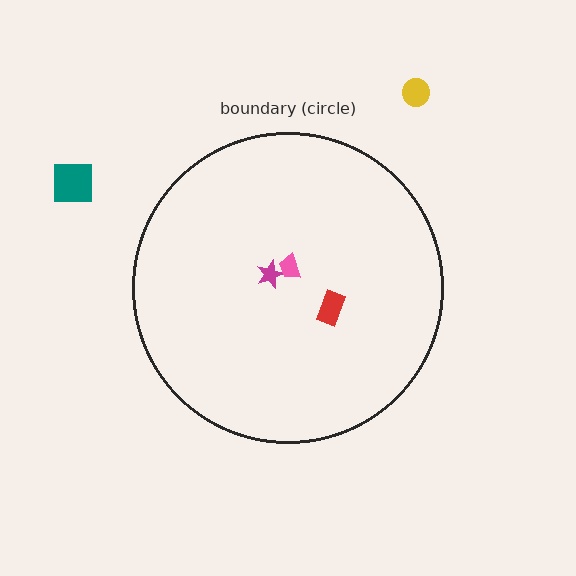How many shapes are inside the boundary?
3 inside, 2 outside.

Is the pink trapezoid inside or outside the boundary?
Inside.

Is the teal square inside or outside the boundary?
Outside.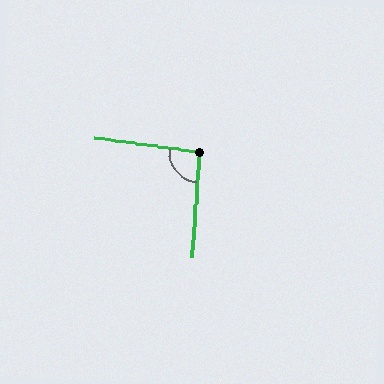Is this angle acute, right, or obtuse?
It is approximately a right angle.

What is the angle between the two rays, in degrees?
Approximately 94 degrees.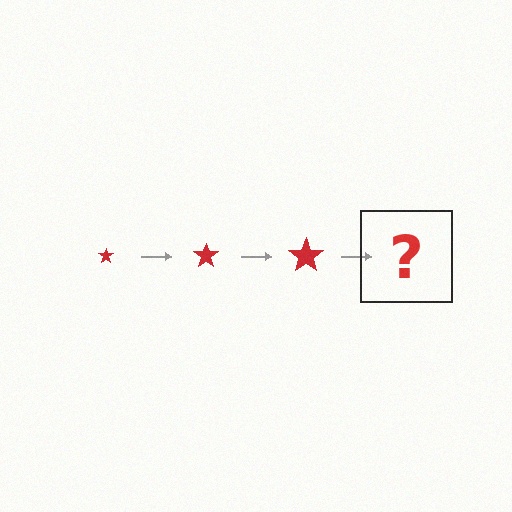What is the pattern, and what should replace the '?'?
The pattern is that the star gets progressively larger each step. The '?' should be a red star, larger than the previous one.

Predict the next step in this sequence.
The next step is a red star, larger than the previous one.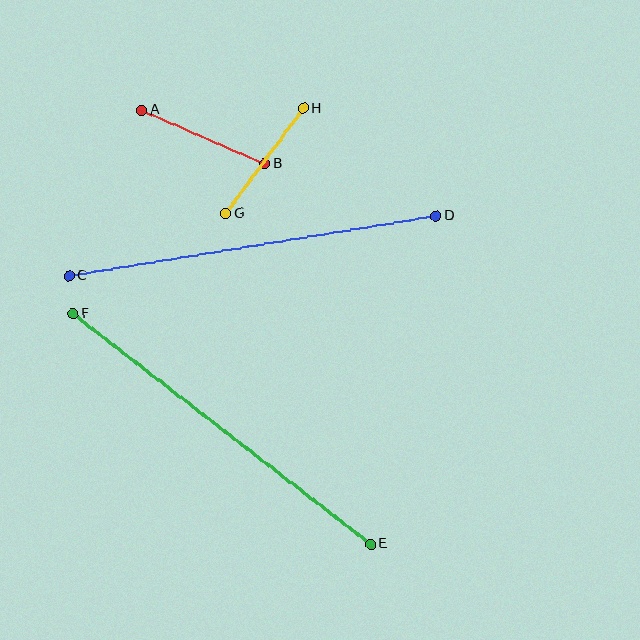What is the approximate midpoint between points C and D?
The midpoint is at approximately (253, 246) pixels.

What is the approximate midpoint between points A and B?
The midpoint is at approximately (203, 137) pixels.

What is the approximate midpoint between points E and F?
The midpoint is at approximately (222, 429) pixels.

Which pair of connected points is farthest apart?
Points E and F are farthest apart.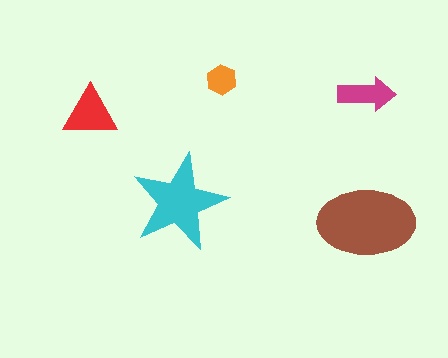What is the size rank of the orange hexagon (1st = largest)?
5th.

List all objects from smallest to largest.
The orange hexagon, the magenta arrow, the red triangle, the cyan star, the brown ellipse.